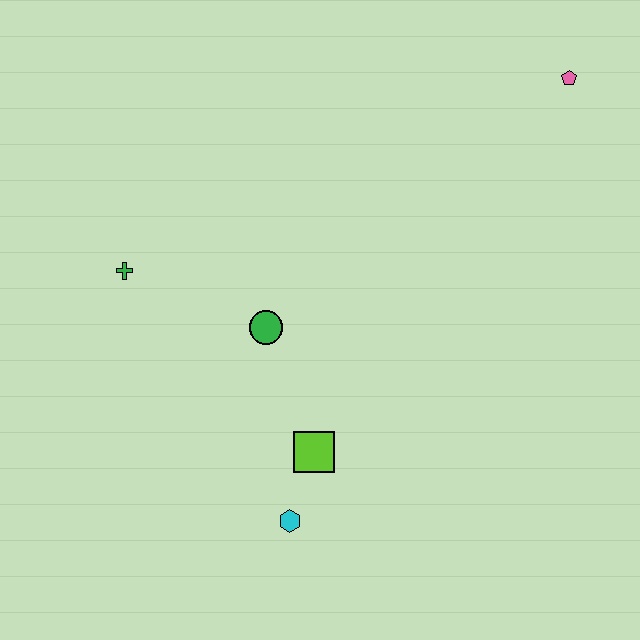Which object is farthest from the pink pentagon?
The cyan hexagon is farthest from the pink pentagon.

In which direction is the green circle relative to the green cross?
The green circle is to the right of the green cross.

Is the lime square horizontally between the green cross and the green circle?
No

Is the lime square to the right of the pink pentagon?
No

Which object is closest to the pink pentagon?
The green circle is closest to the pink pentagon.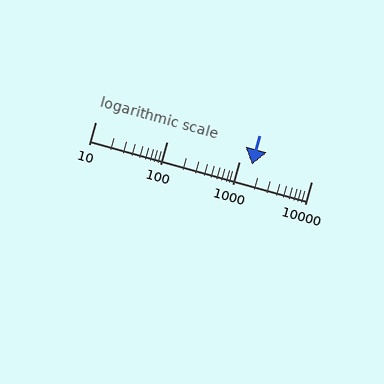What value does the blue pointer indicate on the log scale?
The pointer indicates approximately 1500.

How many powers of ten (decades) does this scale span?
The scale spans 3 decades, from 10 to 10000.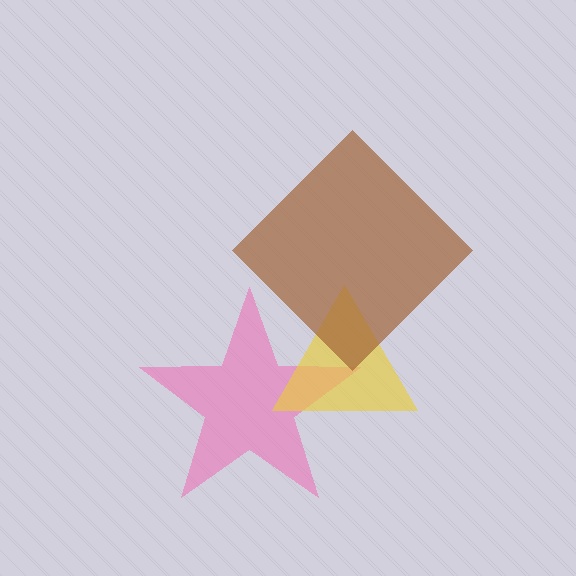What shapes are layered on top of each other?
The layered shapes are: a pink star, a yellow triangle, a brown diamond.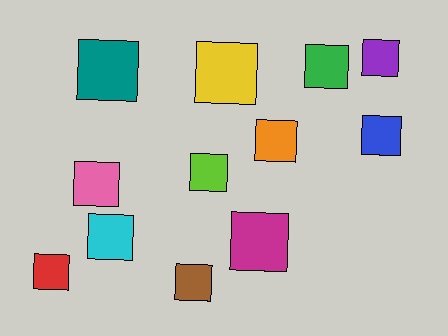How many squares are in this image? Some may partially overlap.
There are 12 squares.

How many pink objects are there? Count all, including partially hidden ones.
There is 1 pink object.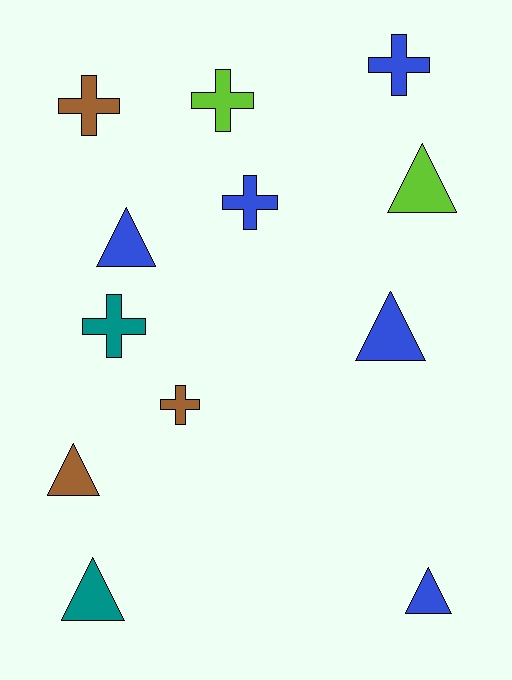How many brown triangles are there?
There is 1 brown triangle.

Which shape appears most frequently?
Triangle, with 6 objects.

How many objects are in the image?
There are 12 objects.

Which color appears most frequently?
Blue, with 5 objects.